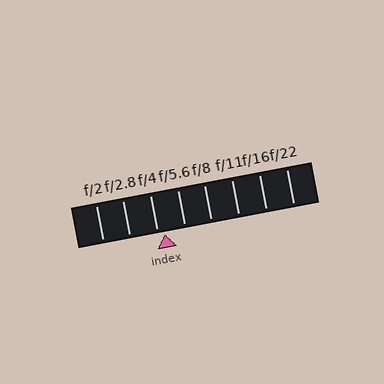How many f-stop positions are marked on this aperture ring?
There are 8 f-stop positions marked.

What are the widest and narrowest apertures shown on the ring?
The widest aperture shown is f/2 and the narrowest is f/22.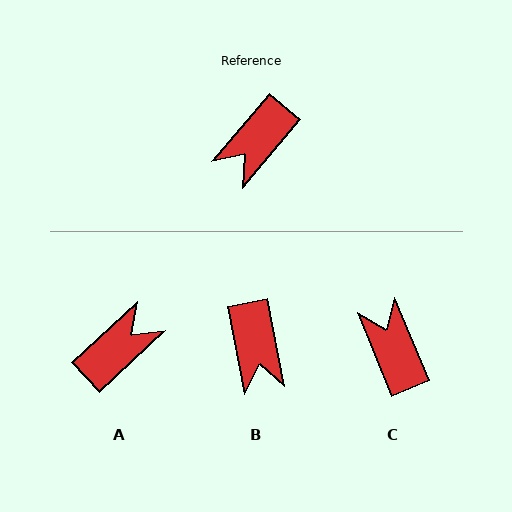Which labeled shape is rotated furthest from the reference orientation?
A, about 173 degrees away.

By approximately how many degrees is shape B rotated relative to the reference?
Approximately 52 degrees counter-clockwise.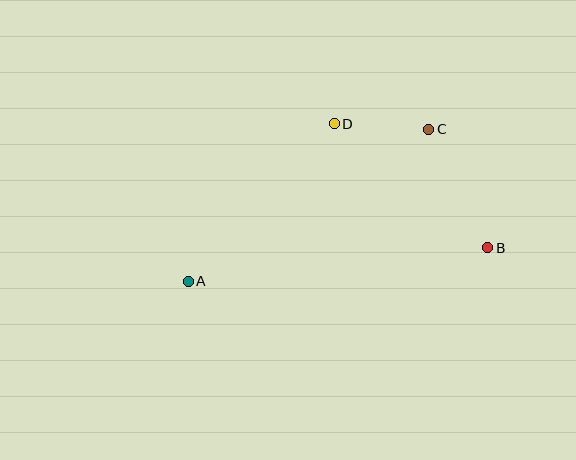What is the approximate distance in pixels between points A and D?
The distance between A and D is approximately 214 pixels.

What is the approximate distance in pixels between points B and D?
The distance between B and D is approximately 197 pixels.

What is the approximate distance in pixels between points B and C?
The distance between B and C is approximately 132 pixels.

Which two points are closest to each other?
Points C and D are closest to each other.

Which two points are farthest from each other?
Points A and B are farthest from each other.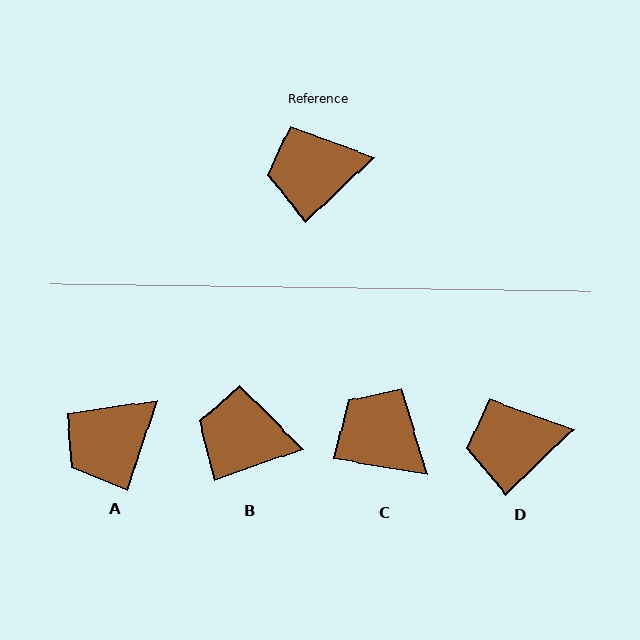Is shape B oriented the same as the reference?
No, it is off by about 25 degrees.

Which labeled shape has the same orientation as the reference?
D.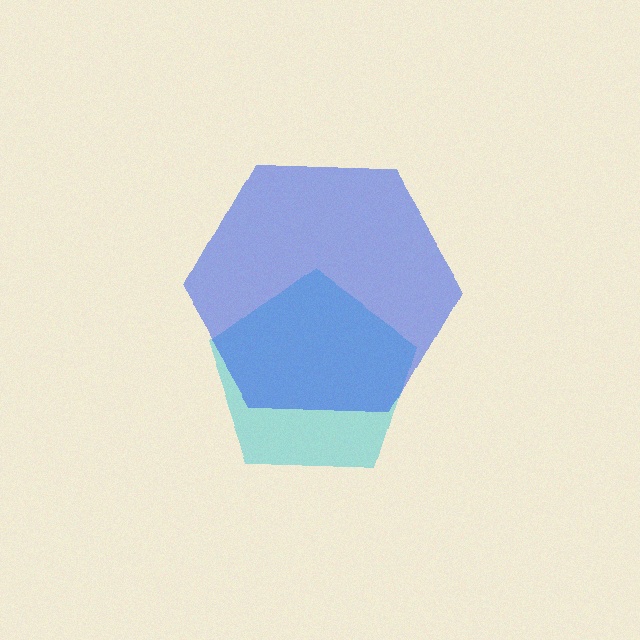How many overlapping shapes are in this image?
There are 2 overlapping shapes in the image.